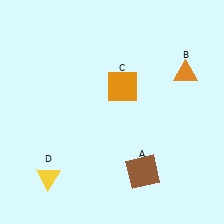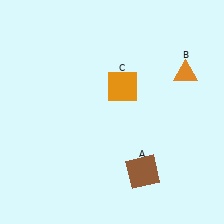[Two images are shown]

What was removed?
The yellow triangle (D) was removed in Image 2.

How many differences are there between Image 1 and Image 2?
There is 1 difference between the two images.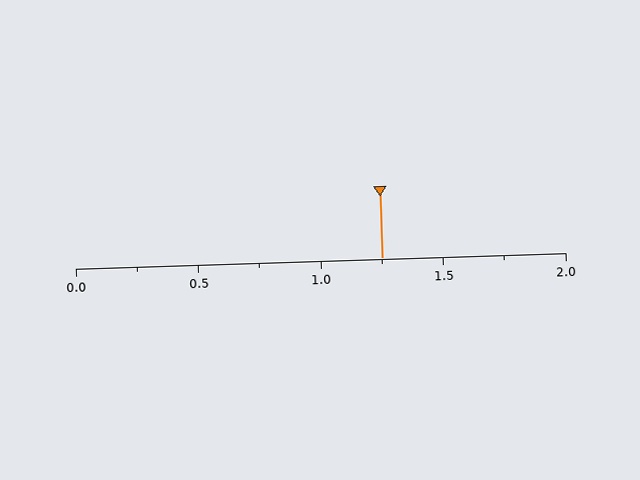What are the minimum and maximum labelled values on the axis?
The axis runs from 0.0 to 2.0.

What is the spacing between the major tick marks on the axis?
The major ticks are spaced 0.5 apart.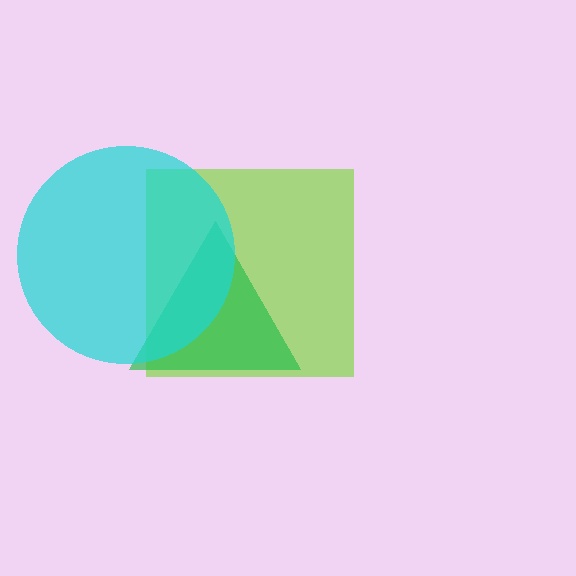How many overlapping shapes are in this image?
There are 3 overlapping shapes in the image.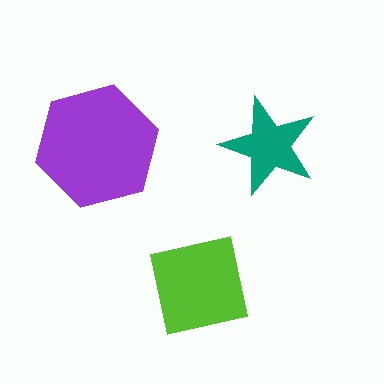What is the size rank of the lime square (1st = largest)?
2nd.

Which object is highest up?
The purple hexagon is topmost.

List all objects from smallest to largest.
The teal star, the lime square, the purple hexagon.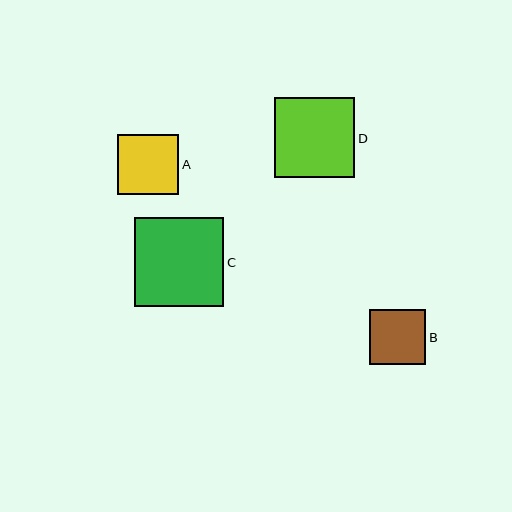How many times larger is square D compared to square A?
Square D is approximately 1.3 times the size of square A.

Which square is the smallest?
Square B is the smallest with a size of approximately 56 pixels.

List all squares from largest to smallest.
From largest to smallest: C, D, A, B.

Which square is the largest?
Square C is the largest with a size of approximately 89 pixels.